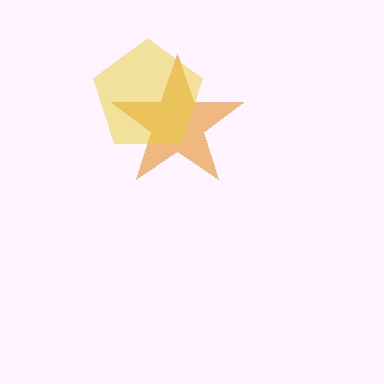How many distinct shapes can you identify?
There are 2 distinct shapes: an orange star, a yellow pentagon.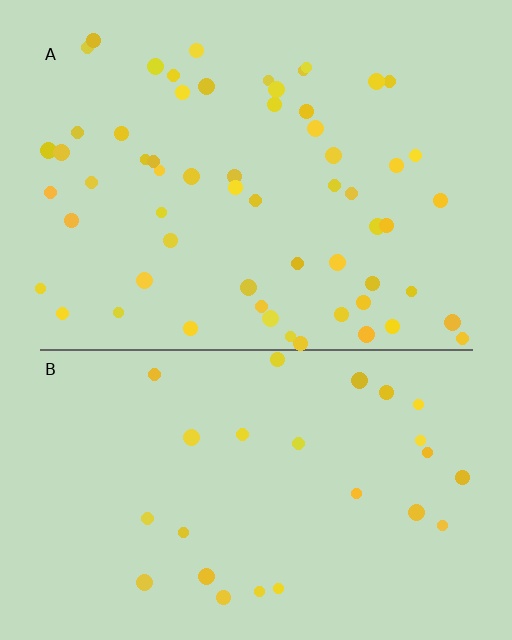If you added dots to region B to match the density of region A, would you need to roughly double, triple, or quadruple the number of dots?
Approximately double.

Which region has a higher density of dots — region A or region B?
A (the top).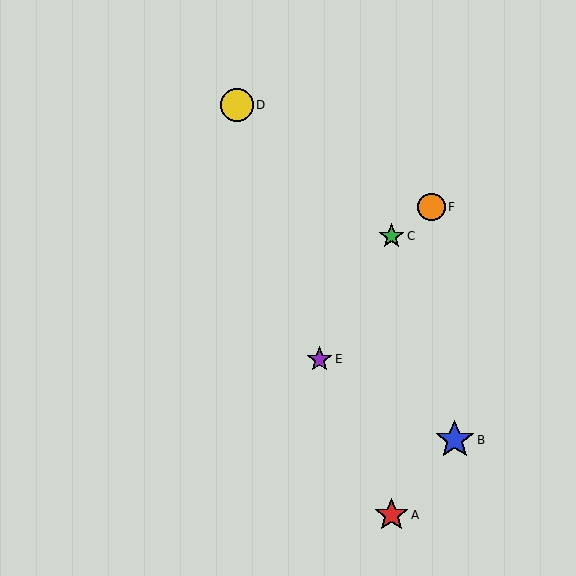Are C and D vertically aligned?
No, C is at x≈392 and D is at x≈237.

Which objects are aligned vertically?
Objects A, C are aligned vertically.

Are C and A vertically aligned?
Yes, both are at x≈392.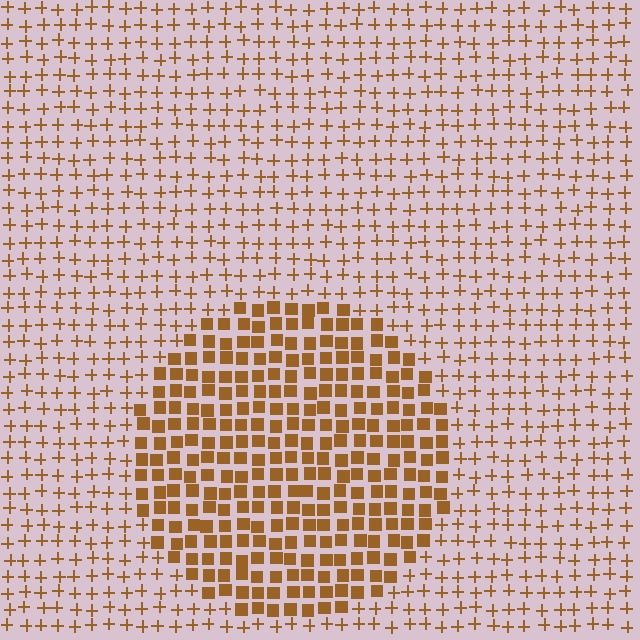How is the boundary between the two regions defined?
The boundary is defined by a change in element shape: squares inside vs. plus signs outside. All elements share the same color and spacing.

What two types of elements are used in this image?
The image uses squares inside the circle region and plus signs outside it.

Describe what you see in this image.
The image is filled with small brown elements arranged in a uniform grid. A circle-shaped region contains squares, while the surrounding area contains plus signs. The boundary is defined purely by the change in element shape.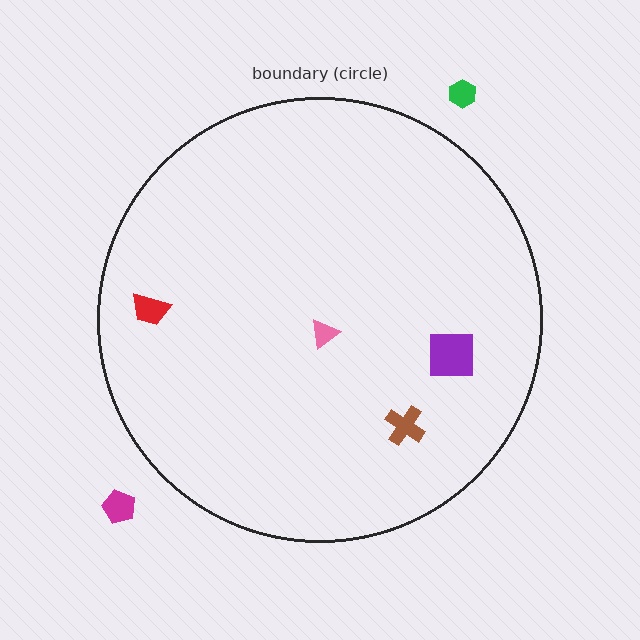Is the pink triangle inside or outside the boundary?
Inside.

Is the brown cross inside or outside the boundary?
Inside.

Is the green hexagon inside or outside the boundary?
Outside.